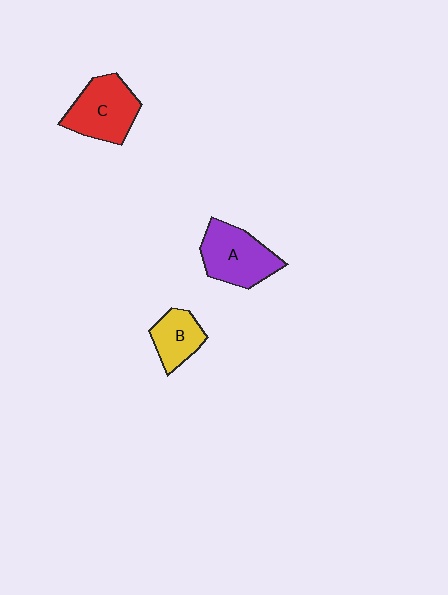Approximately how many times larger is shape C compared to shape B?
Approximately 1.5 times.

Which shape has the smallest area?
Shape B (yellow).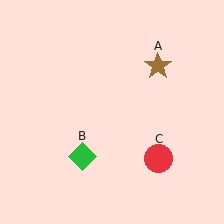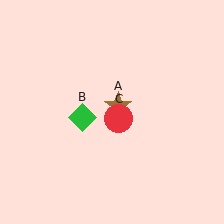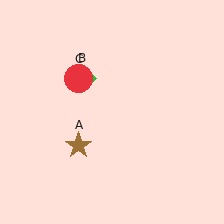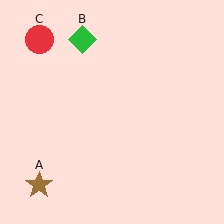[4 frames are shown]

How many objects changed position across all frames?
3 objects changed position: brown star (object A), green diamond (object B), red circle (object C).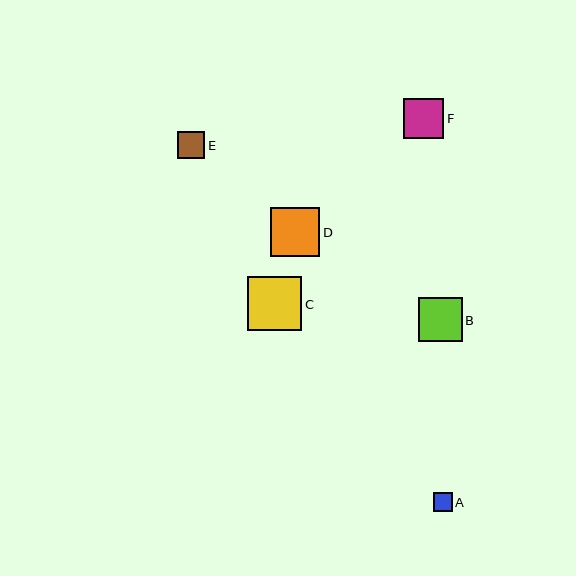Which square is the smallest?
Square A is the smallest with a size of approximately 19 pixels.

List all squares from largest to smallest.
From largest to smallest: C, D, B, F, E, A.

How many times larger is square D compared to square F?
Square D is approximately 1.2 times the size of square F.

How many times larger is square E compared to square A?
Square E is approximately 1.5 times the size of square A.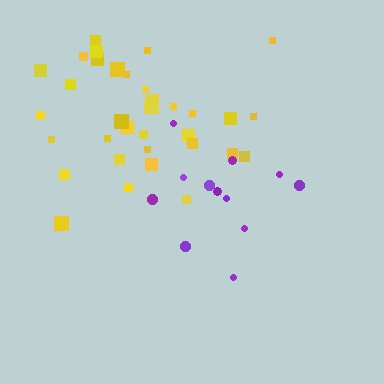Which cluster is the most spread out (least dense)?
Purple.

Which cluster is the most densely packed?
Yellow.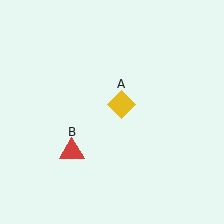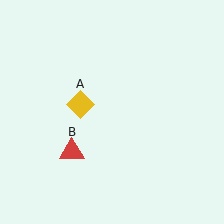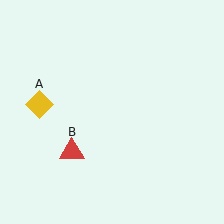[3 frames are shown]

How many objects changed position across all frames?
1 object changed position: yellow diamond (object A).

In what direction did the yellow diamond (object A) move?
The yellow diamond (object A) moved left.